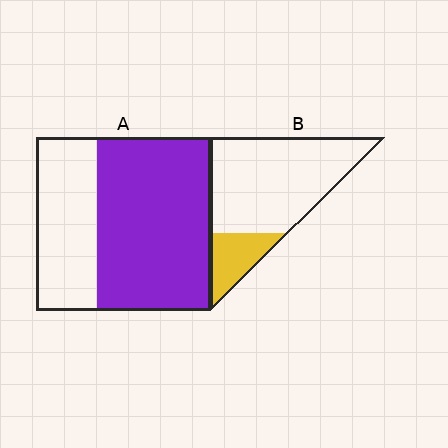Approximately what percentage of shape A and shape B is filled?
A is approximately 65% and B is approximately 20%.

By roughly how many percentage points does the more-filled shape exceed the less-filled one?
By roughly 45 percentage points (A over B).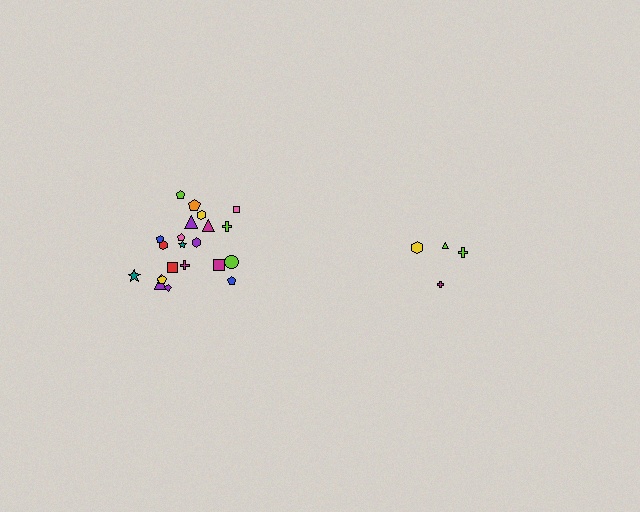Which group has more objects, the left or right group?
The left group.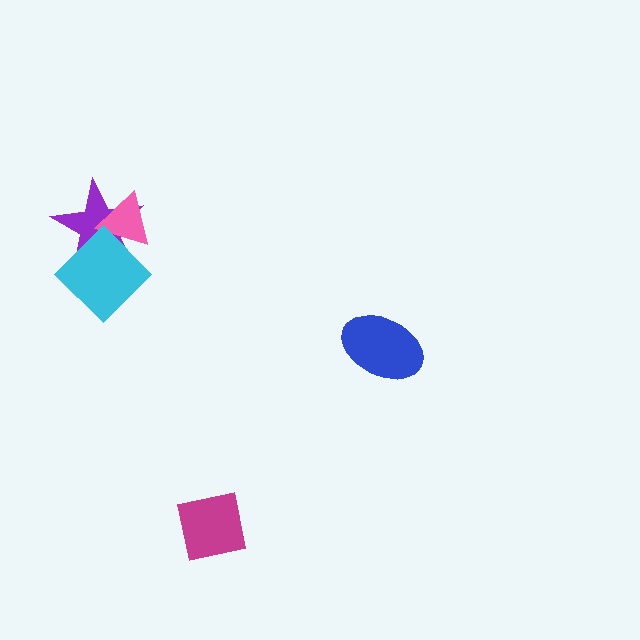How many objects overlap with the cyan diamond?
2 objects overlap with the cyan diamond.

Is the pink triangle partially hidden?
Yes, it is partially covered by another shape.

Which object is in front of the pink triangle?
The cyan diamond is in front of the pink triangle.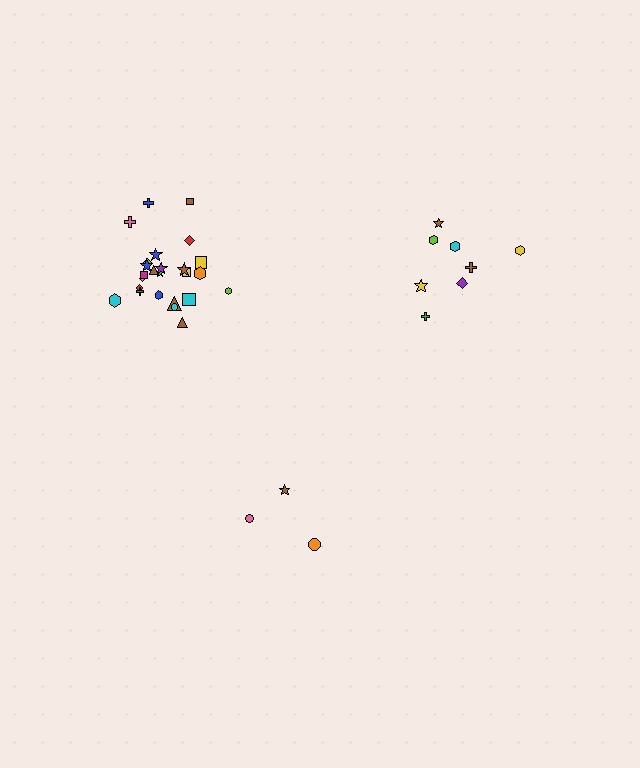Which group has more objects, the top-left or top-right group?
The top-left group.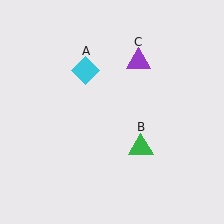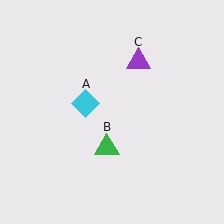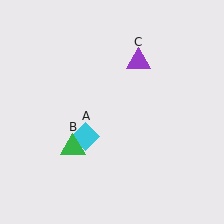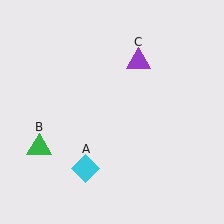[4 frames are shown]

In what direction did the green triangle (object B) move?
The green triangle (object B) moved left.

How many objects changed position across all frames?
2 objects changed position: cyan diamond (object A), green triangle (object B).